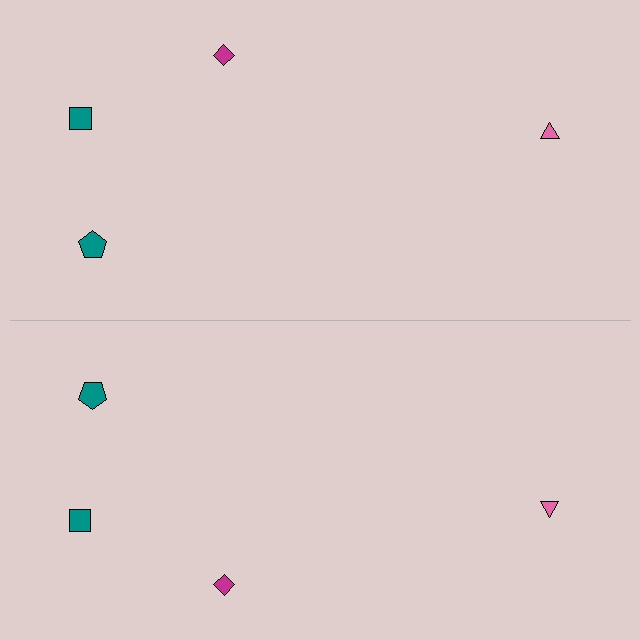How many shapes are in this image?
There are 8 shapes in this image.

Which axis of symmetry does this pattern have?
The pattern has a horizontal axis of symmetry running through the center of the image.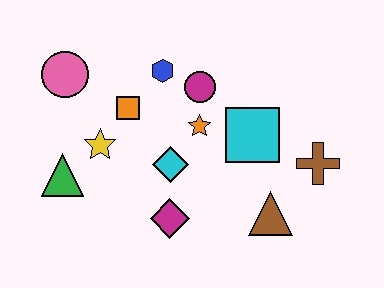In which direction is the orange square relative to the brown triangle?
The orange square is to the left of the brown triangle.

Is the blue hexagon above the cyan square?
Yes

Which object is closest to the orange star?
The magenta circle is closest to the orange star.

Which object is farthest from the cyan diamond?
The brown cross is farthest from the cyan diamond.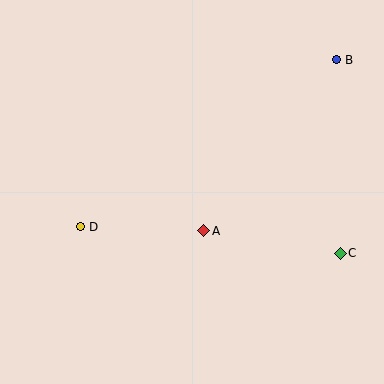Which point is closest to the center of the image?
Point A at (204, 231) is closest to the center.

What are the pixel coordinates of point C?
Point C is at (340, 253).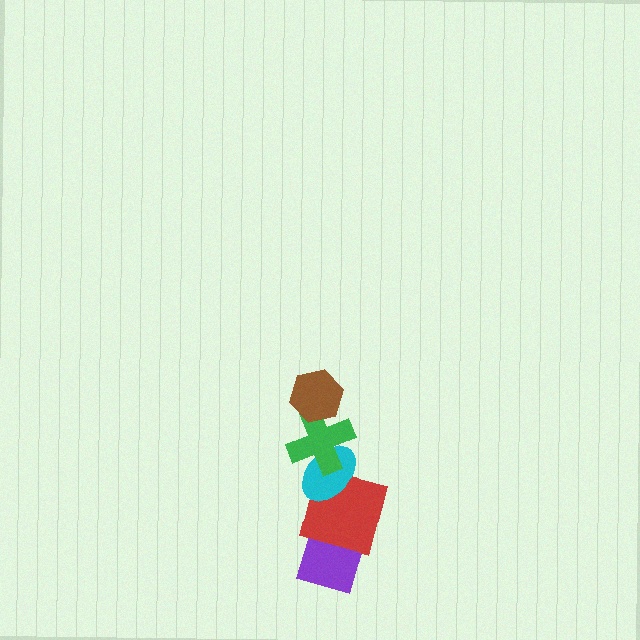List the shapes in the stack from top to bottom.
From top to bottom: the brown hexagon, the green cross, the cyan ellipse, the red square, the purple diamond.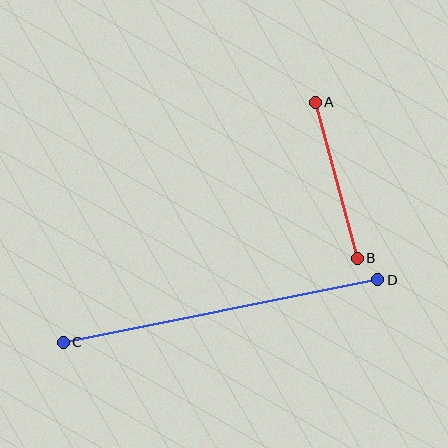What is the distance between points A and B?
The distance is approximately 162 pixels.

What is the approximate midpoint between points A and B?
The midpoint is at approximately (336, 180) pixels.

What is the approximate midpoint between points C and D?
The midpoint is at approximately (220, 311) pixels.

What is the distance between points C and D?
The distance is approximately 321 pixels.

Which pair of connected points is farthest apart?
Points C and D are farthest apart.